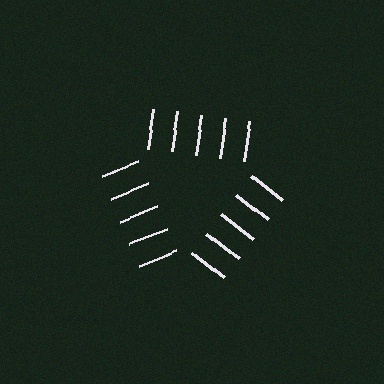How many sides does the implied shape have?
3 sides — the line-ends trace a triangle.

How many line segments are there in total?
15 — 5 along each of the 3 edges.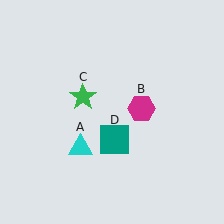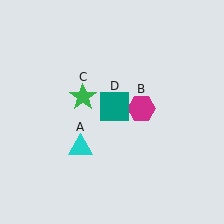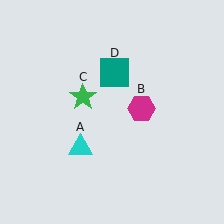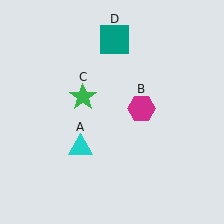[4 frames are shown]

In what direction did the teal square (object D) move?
The teal square (object D) moved up.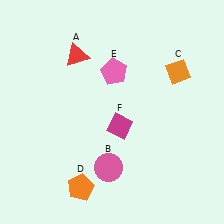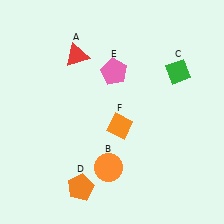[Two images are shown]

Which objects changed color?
B changed from pink to orange. C changed from orange to green. F changed from magenta to orange.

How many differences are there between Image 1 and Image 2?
There are 3 differences between the two images.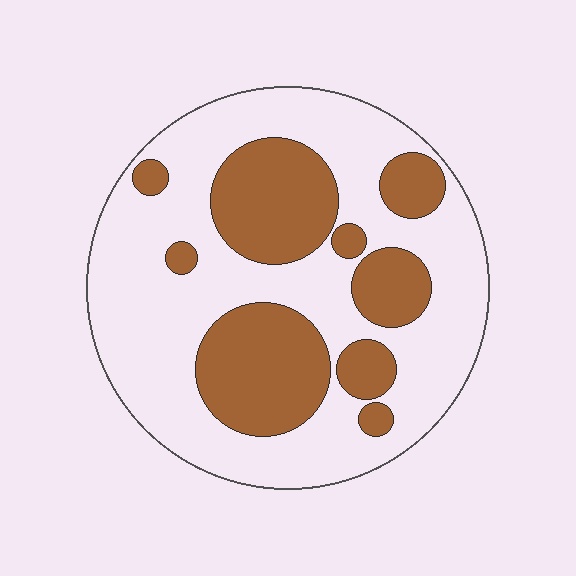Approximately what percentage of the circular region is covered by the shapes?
Approximately 35%.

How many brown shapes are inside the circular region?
9.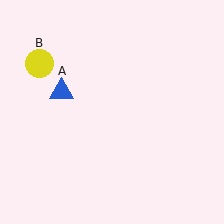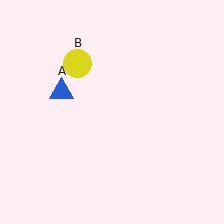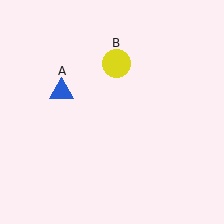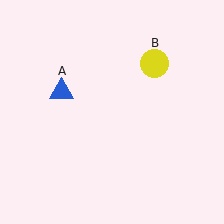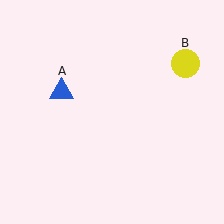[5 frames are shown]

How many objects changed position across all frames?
1 object changed position: yellow circle (object B).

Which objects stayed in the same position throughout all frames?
Blue triangle (object A) remained stationary.